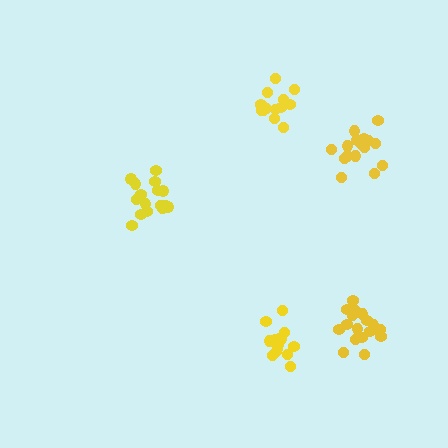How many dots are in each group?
Group 1: 17 dots, Group 2: 14 dots, Group 3: 16 dots, Group 4: 16 dots, Group 5: 13 dots (76 total).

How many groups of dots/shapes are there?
There are 5 groups.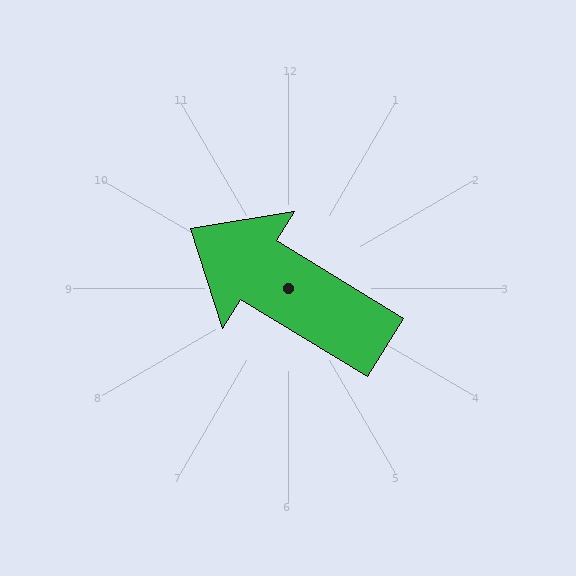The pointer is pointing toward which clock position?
Roughly 10 o'clock.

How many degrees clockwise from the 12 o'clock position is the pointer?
Approximately 301 degrees.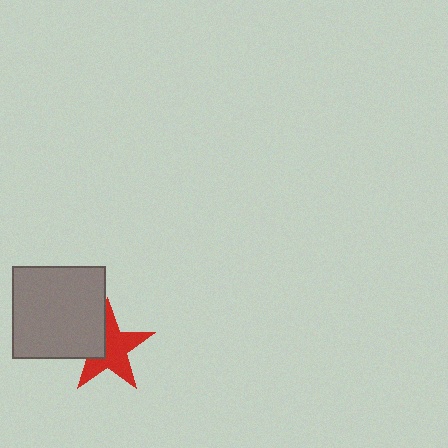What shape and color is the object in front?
The object in front is a gray rectangle.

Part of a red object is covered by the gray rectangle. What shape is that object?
It is a star.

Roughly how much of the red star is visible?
Most of it is visible (roughly 68%).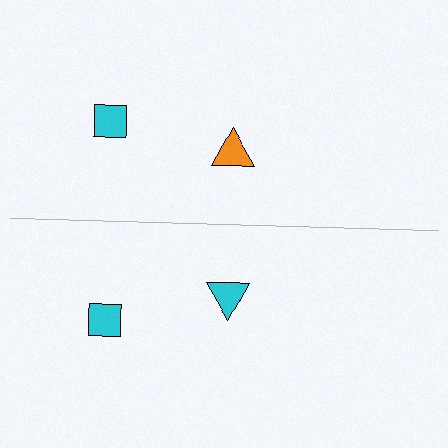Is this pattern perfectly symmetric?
No, the pattern is not perfectly symmetric. The cyan triangle on the bottom side breaks the symmetry — its mirror counterpart is orange.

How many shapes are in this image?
There are 4 shapes in this image.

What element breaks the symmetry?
The cyan triangle on the bottom side breaks the symmetry — its mirror counterpart is orange.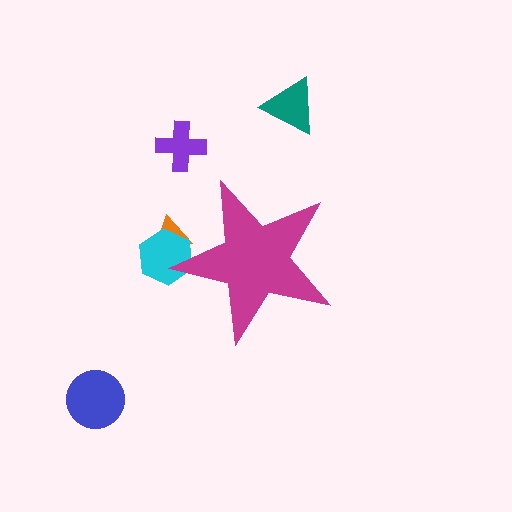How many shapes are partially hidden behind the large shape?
2 shapes are partially hidden.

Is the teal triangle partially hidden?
No, the teal triangle is fully visible.